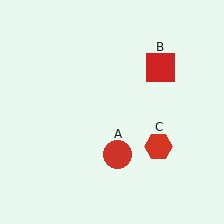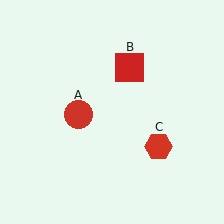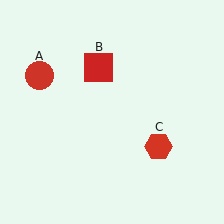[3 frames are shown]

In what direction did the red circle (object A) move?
The red circle (object A) moved up and to the left.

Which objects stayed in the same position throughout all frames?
Red hexagon (object C) remained stationary.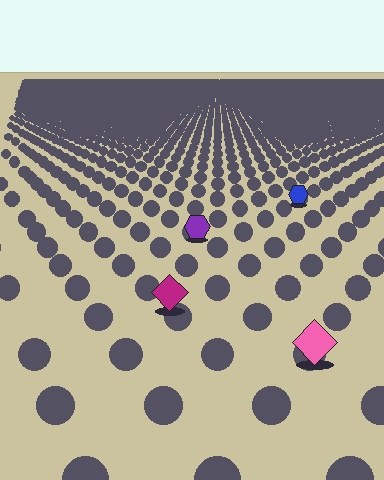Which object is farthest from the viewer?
The blue hexagon is farthest from the viewer. It appears smaller and the ground texture around it is denser.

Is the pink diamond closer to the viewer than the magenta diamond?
Yes. The pink diamond is closer — you can tell from the texture gradient: the ground texture is coarser near it.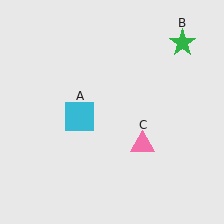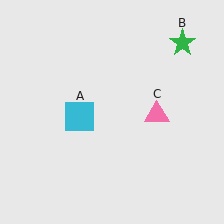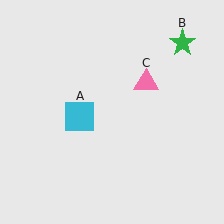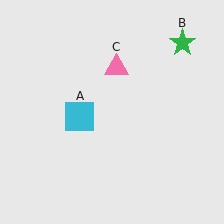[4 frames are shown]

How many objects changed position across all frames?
1 object changed position: pink triangle (object C).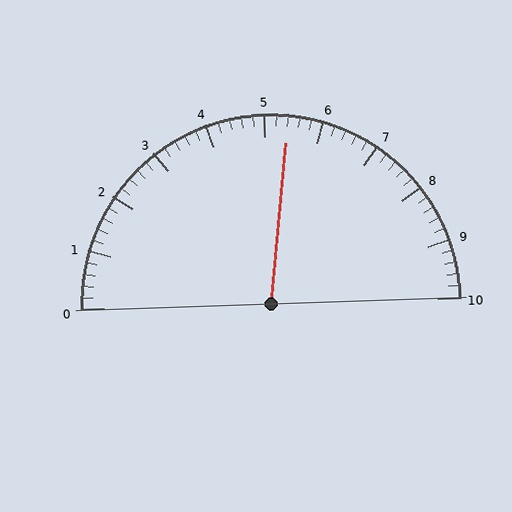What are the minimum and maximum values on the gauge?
The gauge ranges from 0 to 10.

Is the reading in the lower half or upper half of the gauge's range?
The reading is in the upper half of the range (0 to 10).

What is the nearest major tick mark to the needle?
The nearest major tick mark is 5.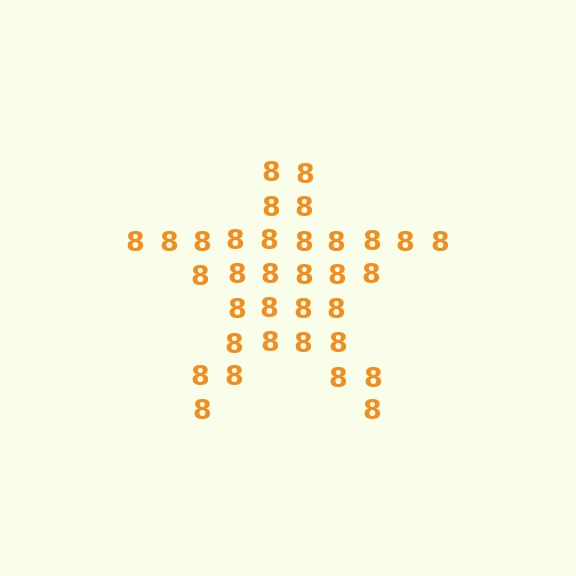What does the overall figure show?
The overall figure shows a star.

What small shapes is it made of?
It is made of small digit 8's.